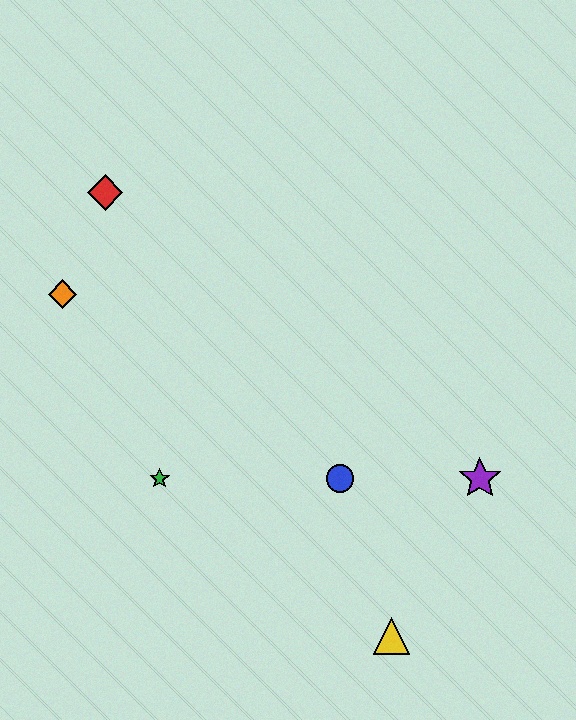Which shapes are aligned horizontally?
The blue circle, the green star, the purple star are aligned horizontally.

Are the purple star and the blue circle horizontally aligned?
Yes, both are at y≈479.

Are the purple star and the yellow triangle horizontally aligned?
No, the purple star is at y≈479 and the yellow triangle is at y≈636.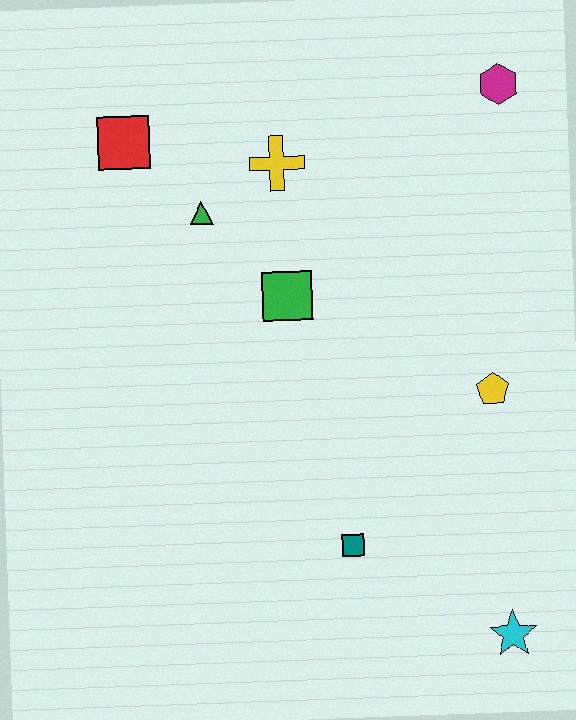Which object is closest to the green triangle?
The yellow cross is closest to the green triangle.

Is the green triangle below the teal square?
No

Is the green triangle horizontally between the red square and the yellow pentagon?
Yes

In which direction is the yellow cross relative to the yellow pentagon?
The yellow cross is above the yellow pentagon.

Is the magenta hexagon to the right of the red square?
Yes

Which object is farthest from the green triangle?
The cyan star is farthest from the green triangle.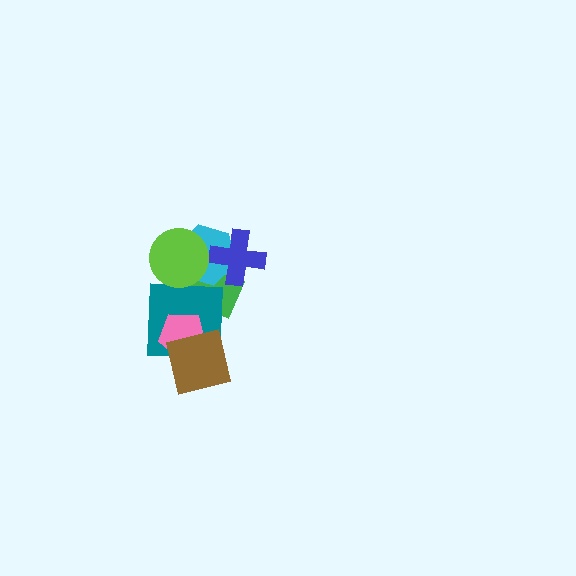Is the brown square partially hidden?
No, no other shape covers it.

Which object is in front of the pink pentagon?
The brown square is in front of the pink pentagon.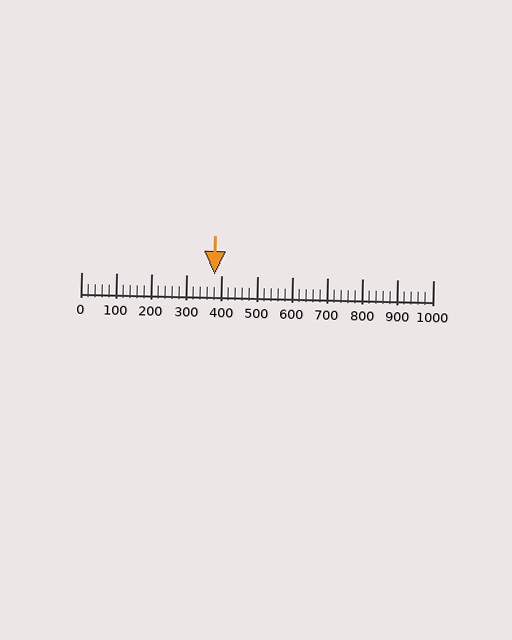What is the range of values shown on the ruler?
The ruler shows values from 0 to 1000.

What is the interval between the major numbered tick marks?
The major tick marks are spaced 100 units apart.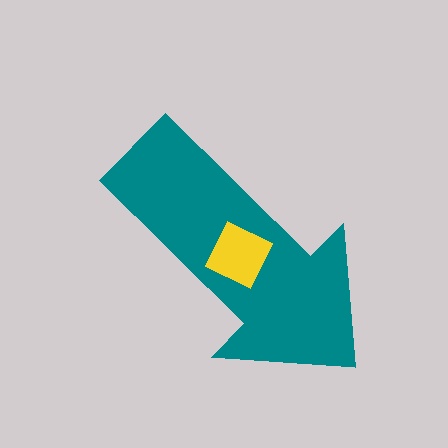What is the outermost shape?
The teal arrow.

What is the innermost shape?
The yellow diamond.